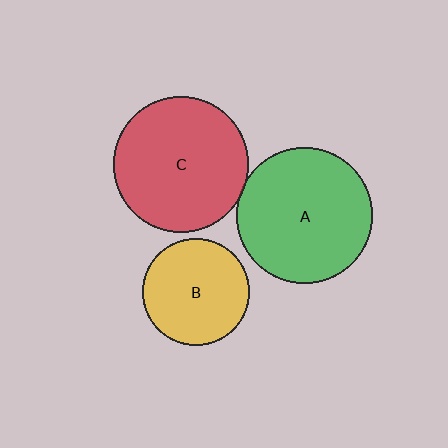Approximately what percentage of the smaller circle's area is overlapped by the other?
Approximately 5%.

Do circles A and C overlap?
Yes.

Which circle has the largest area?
Circle A (green).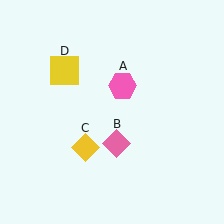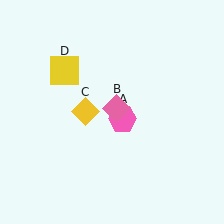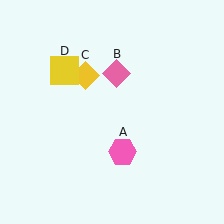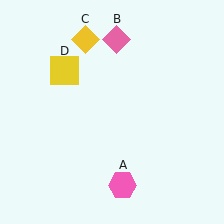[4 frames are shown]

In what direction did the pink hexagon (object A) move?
The pink hexagon (object A) moved down.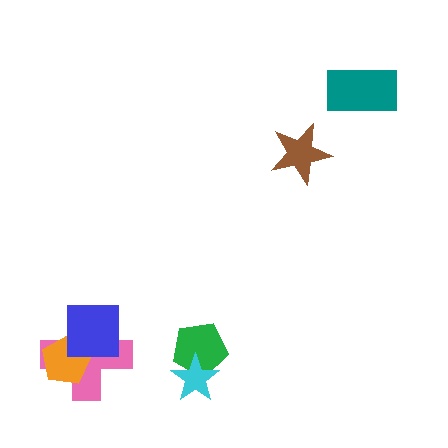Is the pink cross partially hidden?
Yes, it is partially covered by another shape.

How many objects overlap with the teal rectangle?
0 objects overlap with the teal rectangle.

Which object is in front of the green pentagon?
The cyan star is in front of the green pentagon.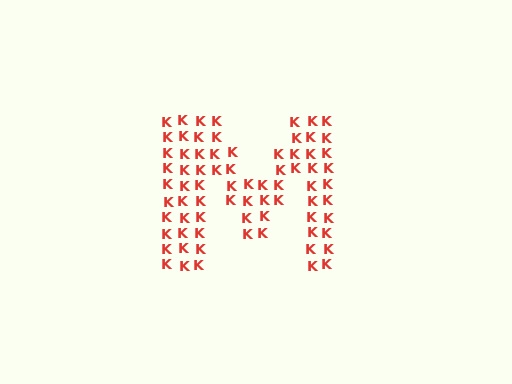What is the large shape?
The large shape is the letter M.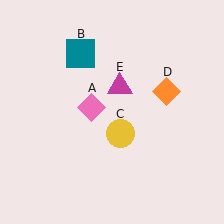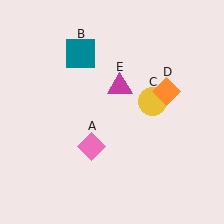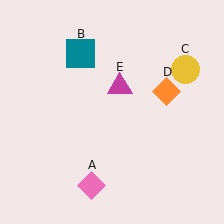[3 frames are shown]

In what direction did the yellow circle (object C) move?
The yellow circle (object C) moved up and to the right.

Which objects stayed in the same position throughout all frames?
Teal square (object B) and orange diamond (object D) and magenta triangle (object E) remained stationary.